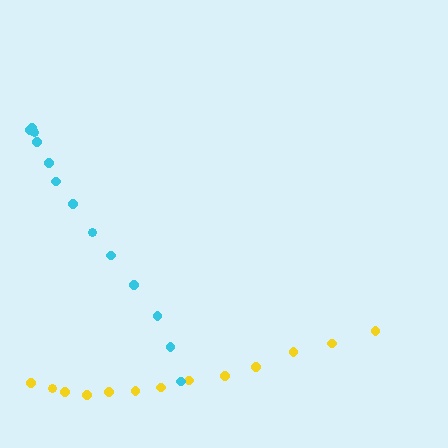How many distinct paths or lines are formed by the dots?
There are 2 distinct paths.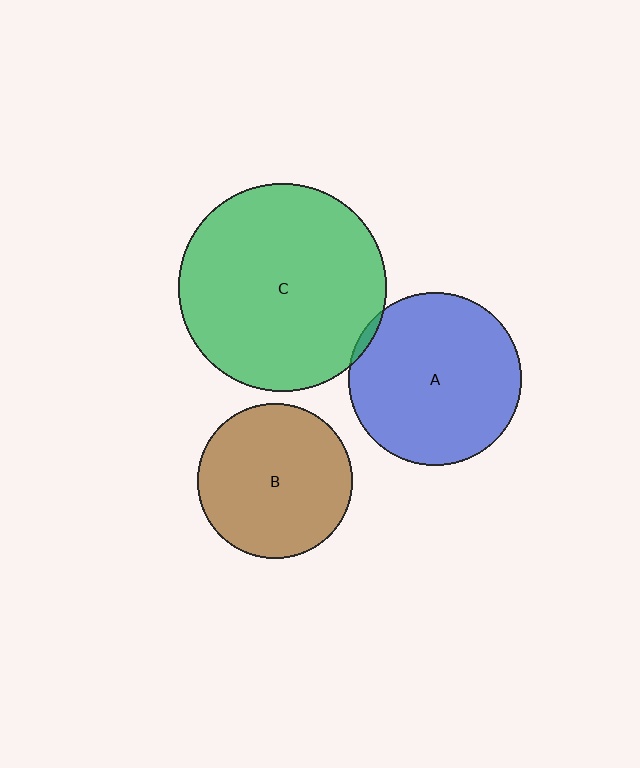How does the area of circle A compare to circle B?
Approximately 1.3 times.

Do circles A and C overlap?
Yes.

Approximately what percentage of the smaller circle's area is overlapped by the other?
Approximately 5%.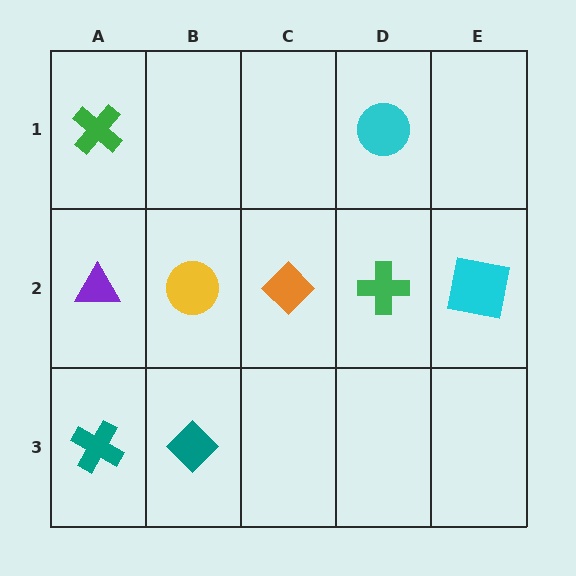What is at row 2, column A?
A purple triangle.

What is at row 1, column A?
A green cross.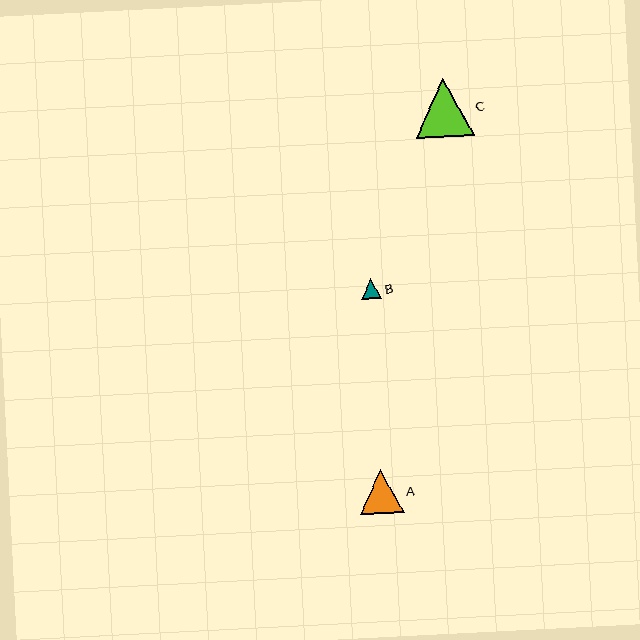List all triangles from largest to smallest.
From largest to smallest: C, A, B.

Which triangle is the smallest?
Triangle B is the smallest with a size of approximately 20 pixels.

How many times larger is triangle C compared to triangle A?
Triangle C is approximately 1.3 times the size of triangle A.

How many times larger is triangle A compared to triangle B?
Triangle A is approximately 2.2 times the size of triangle B.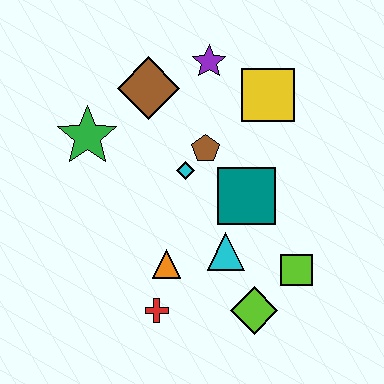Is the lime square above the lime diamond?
Yes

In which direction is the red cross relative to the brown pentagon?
The red cross is below the brown pentagon.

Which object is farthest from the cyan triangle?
The purple star is farthest from the cyan triangle.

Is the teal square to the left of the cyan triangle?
No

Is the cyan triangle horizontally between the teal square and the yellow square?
No